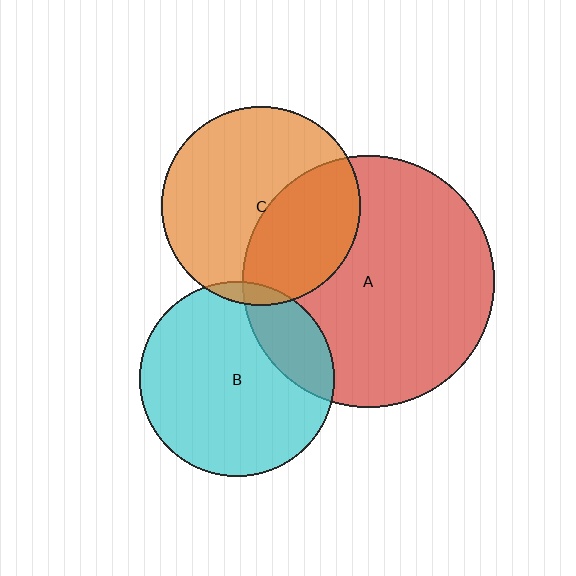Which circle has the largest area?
Circle A (red).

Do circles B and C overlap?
Yes.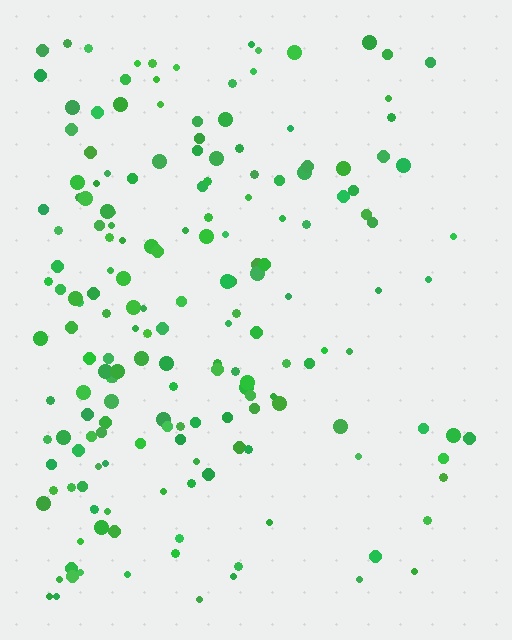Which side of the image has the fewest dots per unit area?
The right.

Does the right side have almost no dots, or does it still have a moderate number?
Still a moderate number, just noticeably fewer than the left.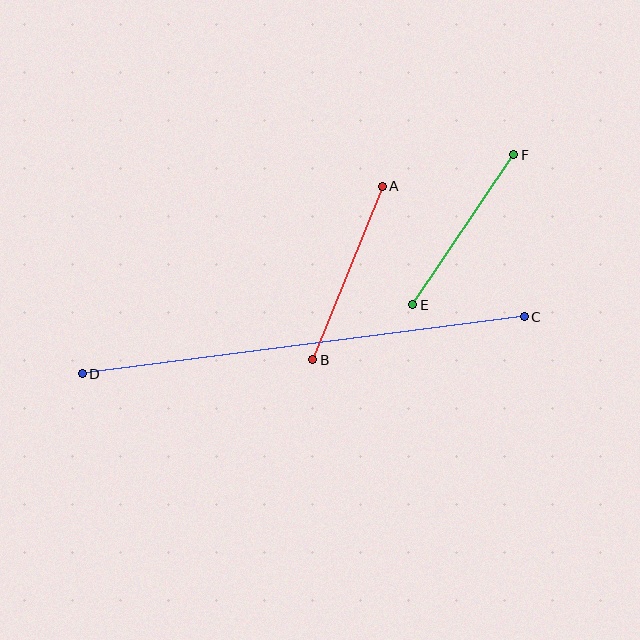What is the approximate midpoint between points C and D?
The midpoint is at approximately (303, 345) pixels.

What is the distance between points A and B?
The distance is approximately 187 pixels.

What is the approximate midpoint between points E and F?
The midpoint is at approximately (463, 230) pixels.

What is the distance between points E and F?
The distance is approximately 181 pixels.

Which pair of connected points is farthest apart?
Points C and D are farthest apart.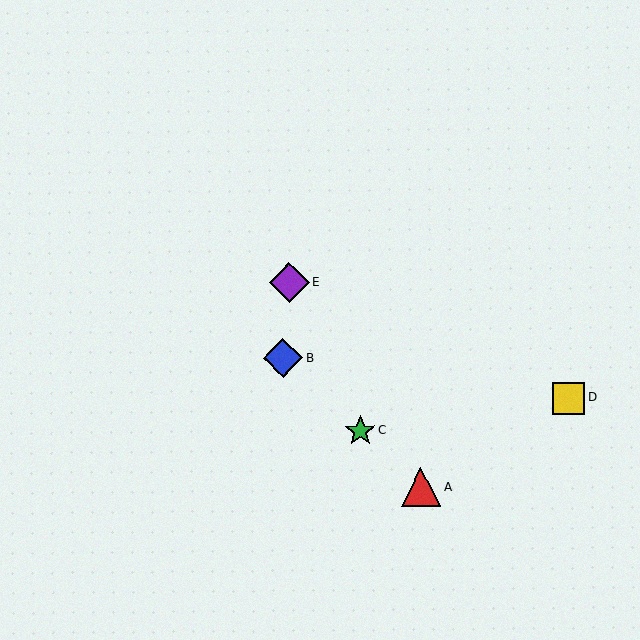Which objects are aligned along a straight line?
Objects A, B, C are aligned along a straight line.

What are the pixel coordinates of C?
Object C is at (360, 431).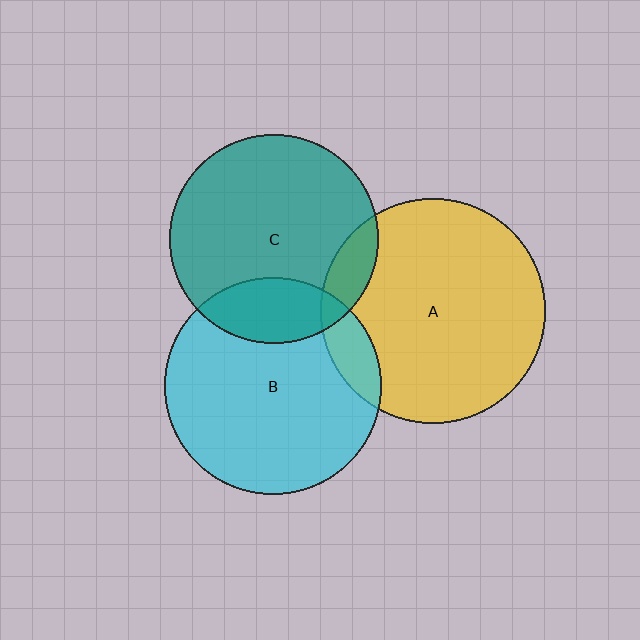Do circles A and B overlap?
Yes.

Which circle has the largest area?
Circle A (yellow).